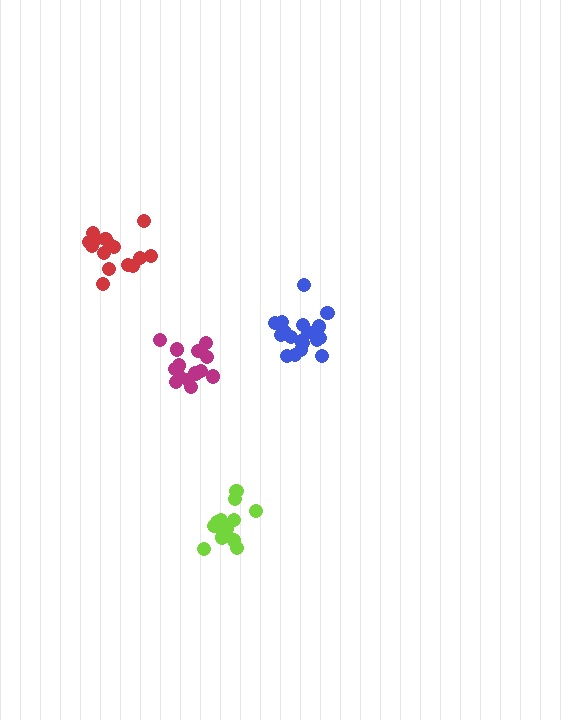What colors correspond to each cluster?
The clusters are colored: red, lime, blue, magenta.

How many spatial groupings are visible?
There are 4 spatial groupings.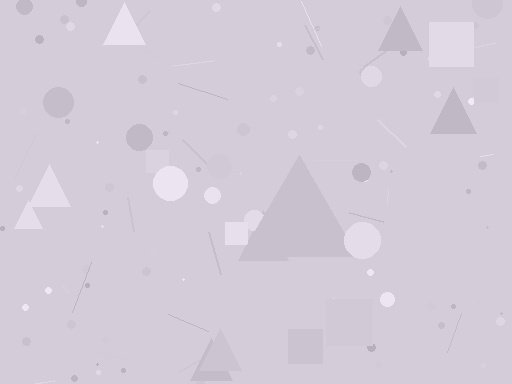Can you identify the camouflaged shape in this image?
The camouflaged shape is a triangle.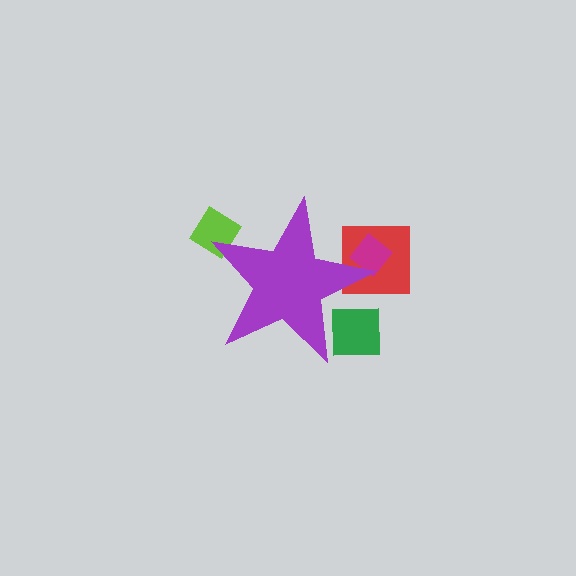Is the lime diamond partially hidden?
Yes, the lime diamond is partially hidden behind the purple star.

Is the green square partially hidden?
Yes, the green square is partially hidden behind the purple star.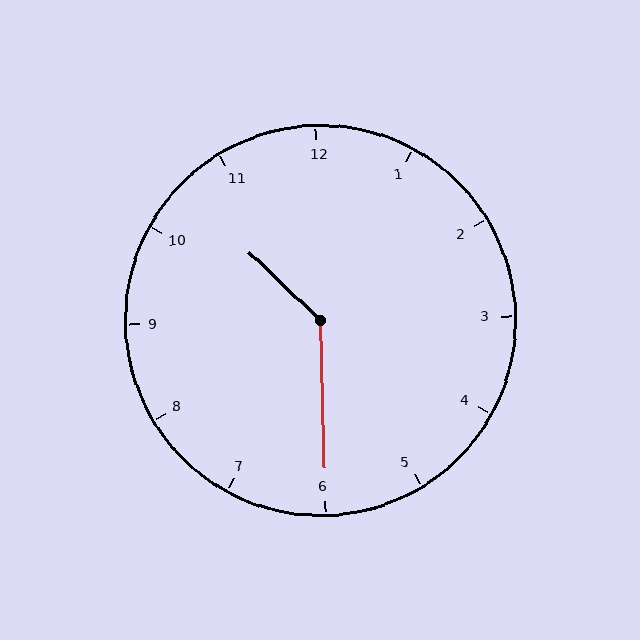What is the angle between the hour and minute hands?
Approximately 135 degrees.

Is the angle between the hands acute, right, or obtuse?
It is obtuse.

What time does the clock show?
10:30.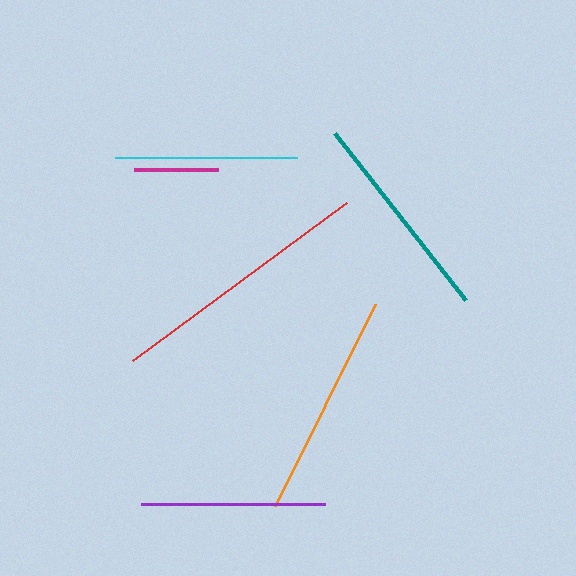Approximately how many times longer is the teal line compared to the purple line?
The teal line is approximately 1.2 times the length of the purple line.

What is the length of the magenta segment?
The magenta segment is approximately 84 pixels long.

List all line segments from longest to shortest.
From longest to shortest: red, orange, teal, purple, cyan, magenta.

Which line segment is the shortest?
The magenta line is the shortest at approximately 84 pixels.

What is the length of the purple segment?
The purple segment is approximately 184 pixels long.